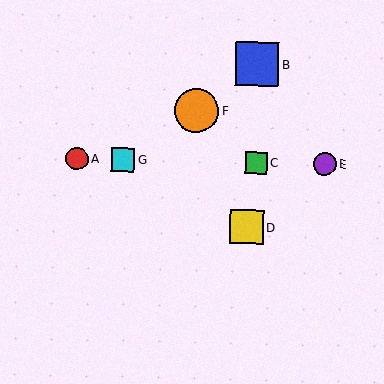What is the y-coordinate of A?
Object A is at y≈159.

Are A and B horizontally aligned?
No, A is at y≈159 and B is at y≈64.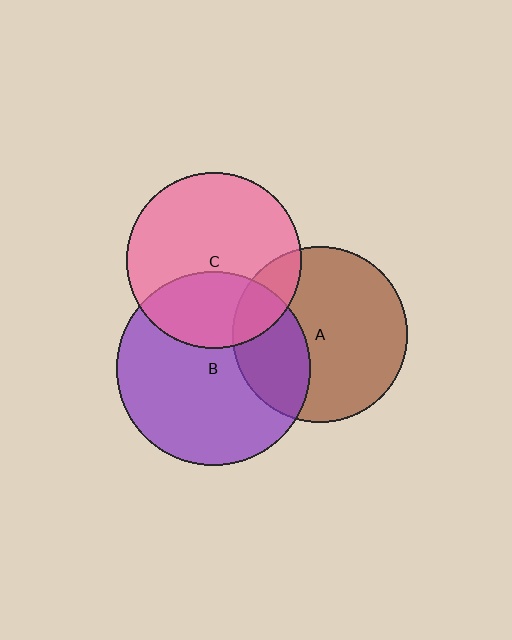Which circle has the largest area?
Circle B (purple).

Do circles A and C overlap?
Yes.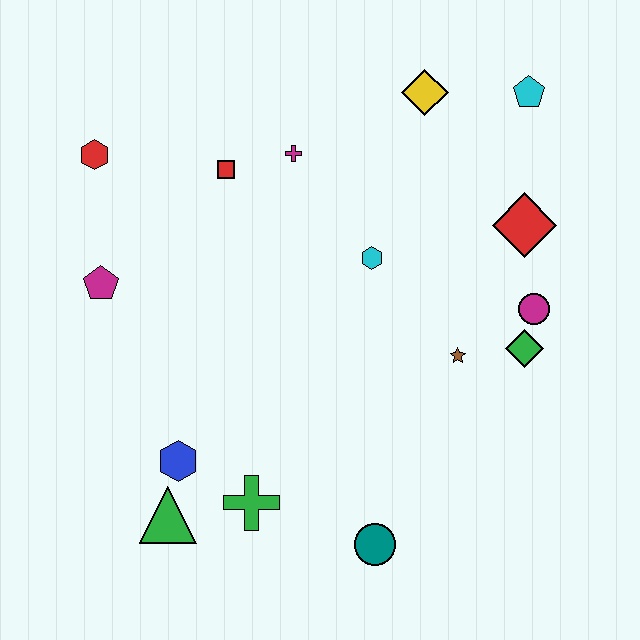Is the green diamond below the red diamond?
Yes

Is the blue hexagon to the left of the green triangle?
No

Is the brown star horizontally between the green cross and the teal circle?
No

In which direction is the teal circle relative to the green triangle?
The teal circle is to the right of the green triangle.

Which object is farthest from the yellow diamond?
The green triangle is farthest from the yellow diamond.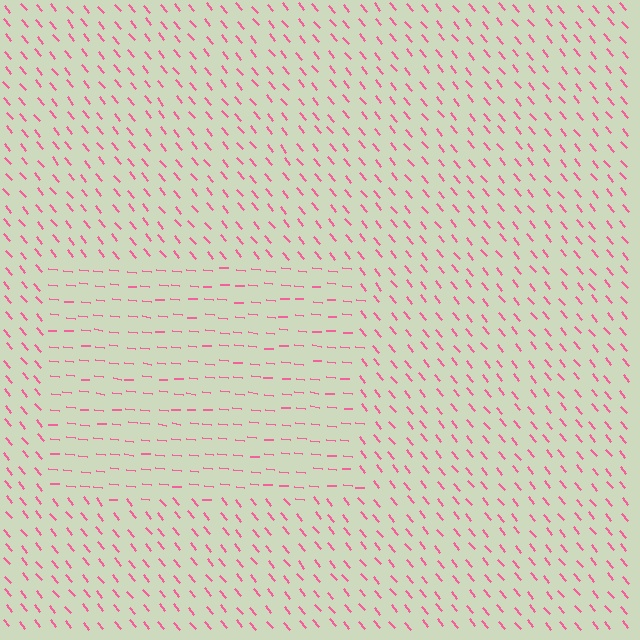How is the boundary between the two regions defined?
The boundary is defined purely by a change in line orientation (approximately 45 degrees difference). All lines are the same color and thickness.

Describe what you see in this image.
The image is filled with small pink line segments. A rectangle region in the image has lines oriented differently from the surrounding lines, creating a visible texture boundary.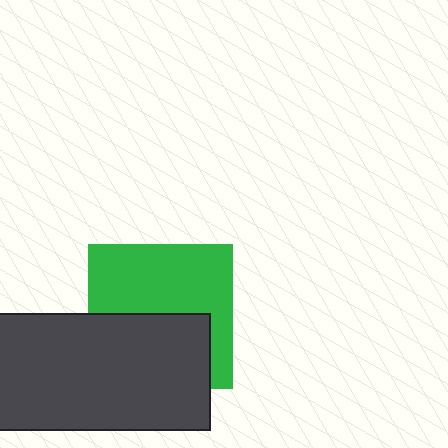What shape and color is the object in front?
The object in front is a dark gray rectangle.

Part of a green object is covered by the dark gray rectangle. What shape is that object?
It is a square.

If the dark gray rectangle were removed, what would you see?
You would see the complete green square.